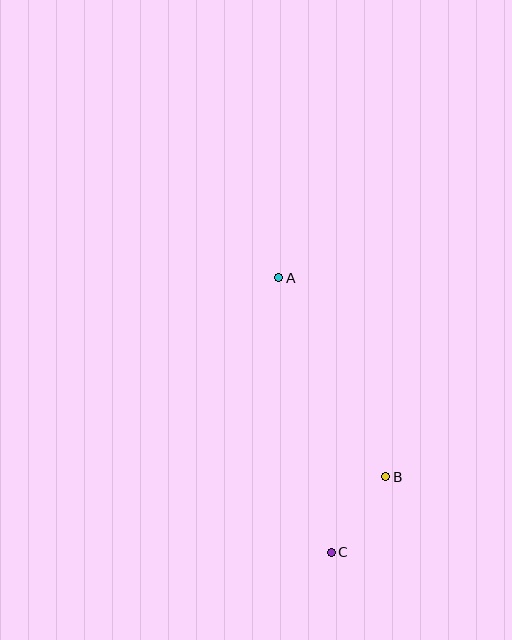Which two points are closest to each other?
Points B and C are closest to each other.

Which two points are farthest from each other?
Points A and C are farthest from each other.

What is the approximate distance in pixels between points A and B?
The distance between A and B is approximately 226 pixels.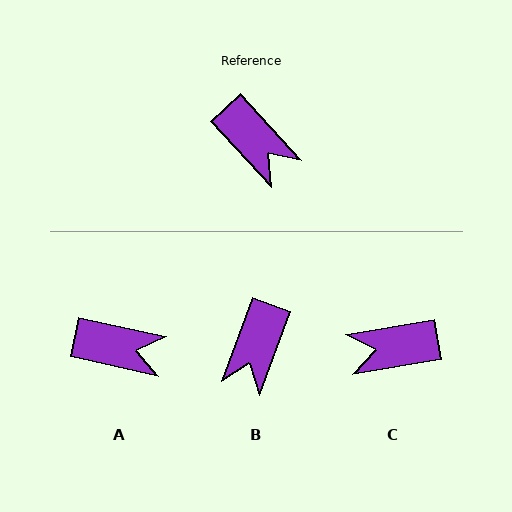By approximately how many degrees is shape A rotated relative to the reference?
Approximately 35 degrees counter-clockwise.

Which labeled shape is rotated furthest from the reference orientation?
C, about 123 degrees away.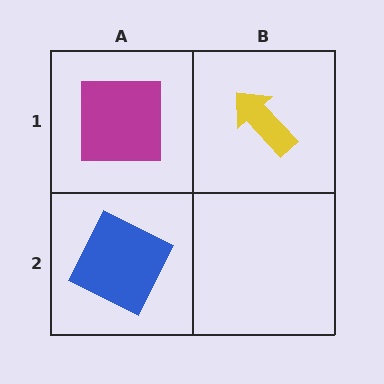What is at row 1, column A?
A magenta square.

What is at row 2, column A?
A blue square.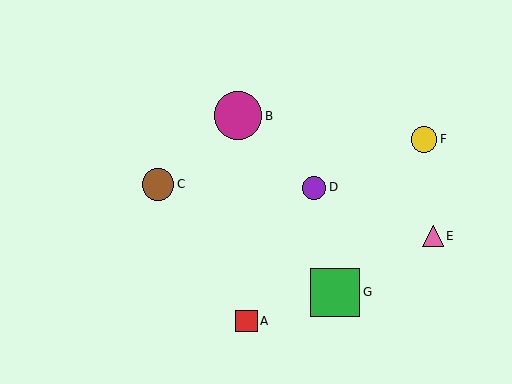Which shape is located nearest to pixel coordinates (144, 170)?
The brown circle (labeled C) at (158, 184) is nearest to that location.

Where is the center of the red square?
The center of the red square is at (247, 321).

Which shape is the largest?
The green square (labeled G) is the largest.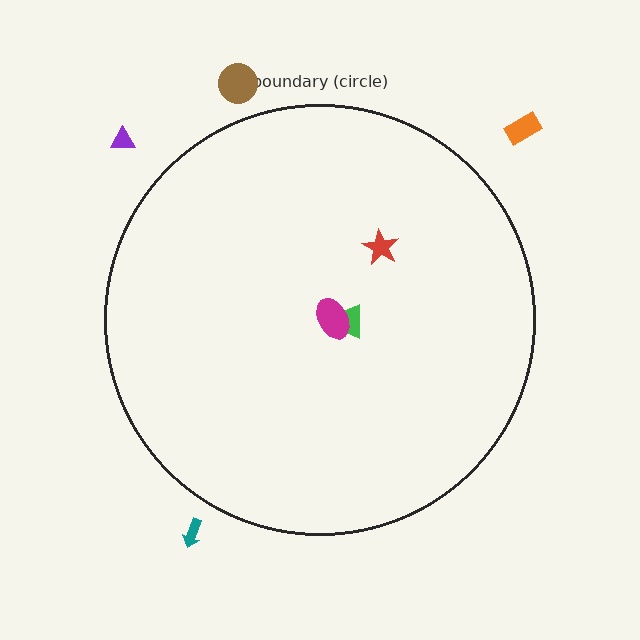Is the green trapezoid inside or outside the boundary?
Inside.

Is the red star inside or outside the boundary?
Inside.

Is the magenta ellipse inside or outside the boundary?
Inside.